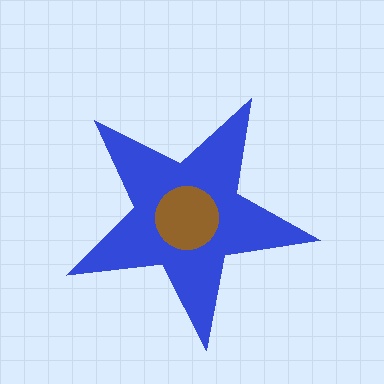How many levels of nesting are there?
2.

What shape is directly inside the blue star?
The brown circle.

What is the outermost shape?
The blue star.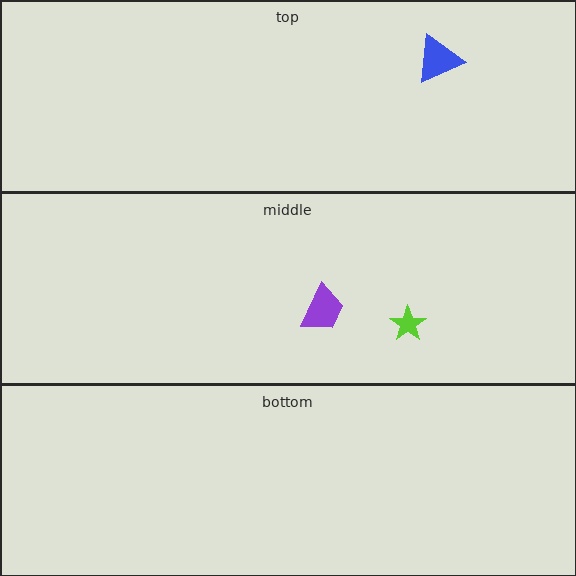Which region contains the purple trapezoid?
The middle region.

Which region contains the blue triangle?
The top region.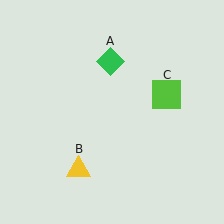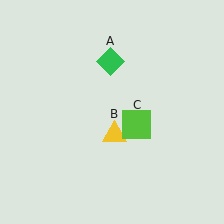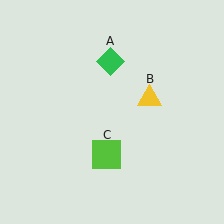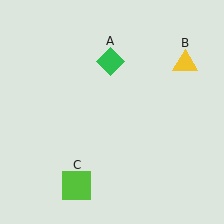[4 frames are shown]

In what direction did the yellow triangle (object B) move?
The yellow triangle (object B) moved up and to the right.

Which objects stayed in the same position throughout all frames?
Green diamond (object A) remained stationary.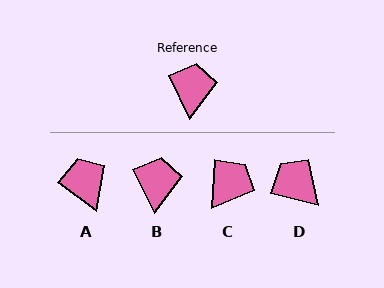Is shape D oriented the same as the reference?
No, it is off by about 49 degrees.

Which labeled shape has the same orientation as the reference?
B.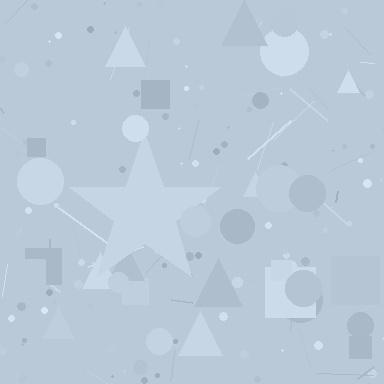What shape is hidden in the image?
A star is hidden in the image.